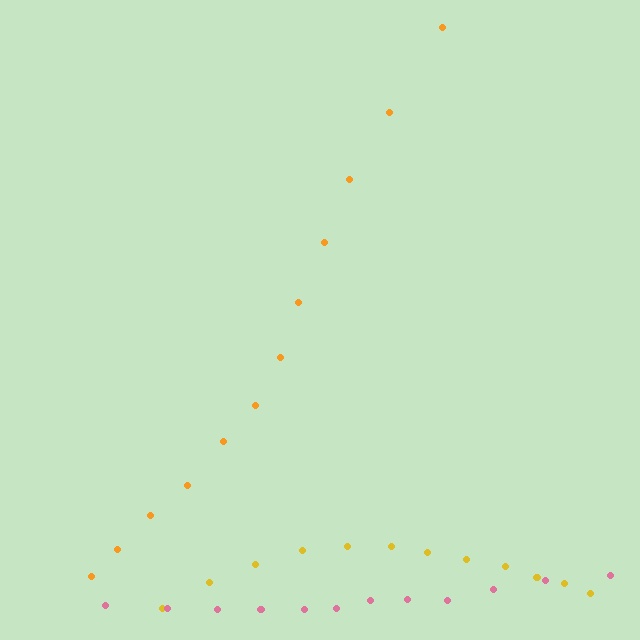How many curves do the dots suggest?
There are 3 distinct paths.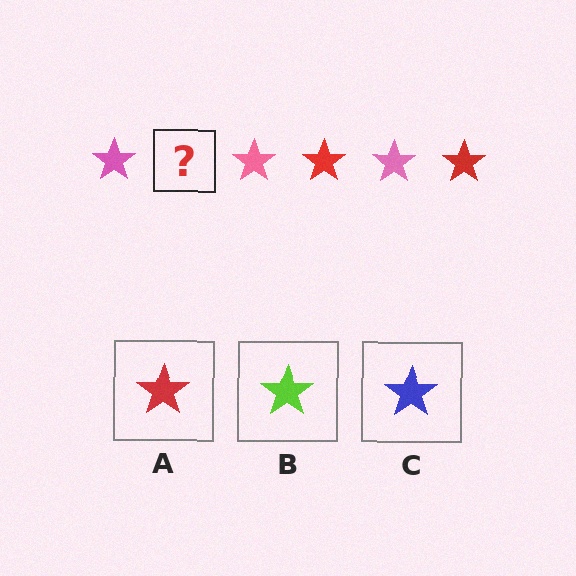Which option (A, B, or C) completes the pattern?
A.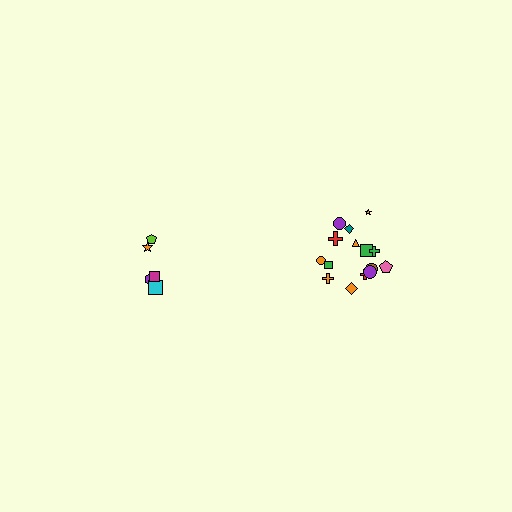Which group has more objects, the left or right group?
The right group.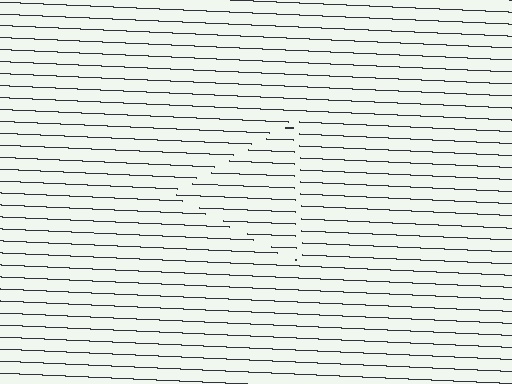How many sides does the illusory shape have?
3 sides — the line-ends trace a triangle.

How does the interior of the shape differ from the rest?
The interior of the shape contains the same grating, shifted by half a period — the contour is defined by the phase discontinuity where line-ends from the inner and outer gratings abut.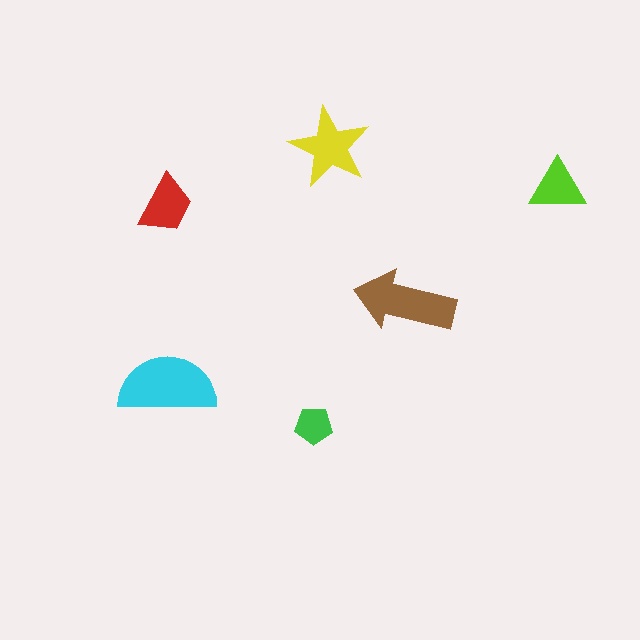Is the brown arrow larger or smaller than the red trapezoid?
Larger.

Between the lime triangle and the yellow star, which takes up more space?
The yellow star.